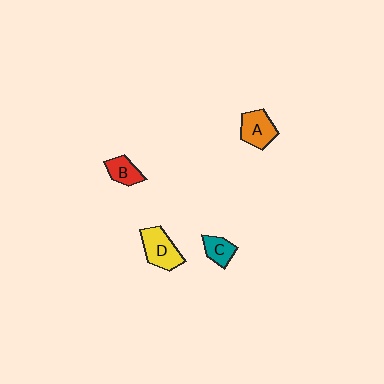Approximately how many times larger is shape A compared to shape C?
Approximately 1.4 times.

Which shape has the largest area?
Shape D (yellow).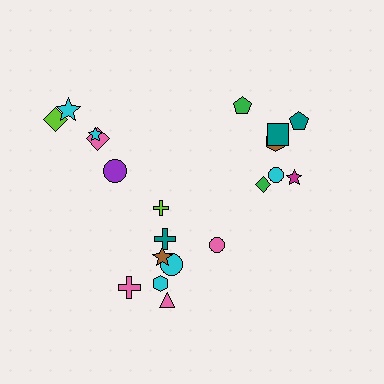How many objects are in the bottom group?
There are 8 objects.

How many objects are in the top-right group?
There are 7 objects.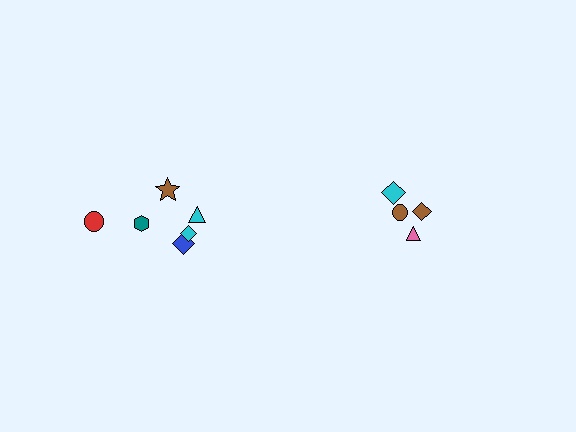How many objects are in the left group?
There are 6 objects.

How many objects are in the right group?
There are 4 objects.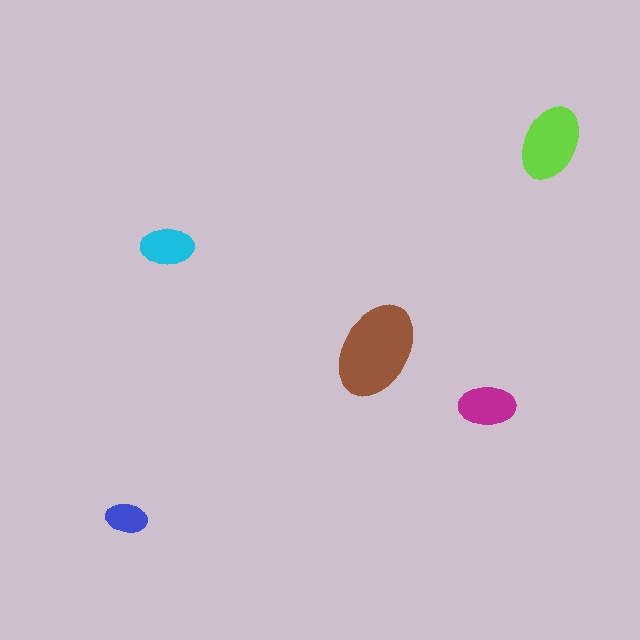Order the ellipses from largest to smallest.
the brown one, the lime one, the magenta one, the cyan one, the blue one.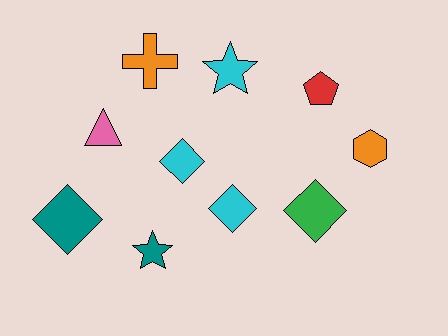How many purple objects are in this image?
There are no purple objects.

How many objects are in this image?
There are 10 objects.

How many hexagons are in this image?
There is 1 hexagon.